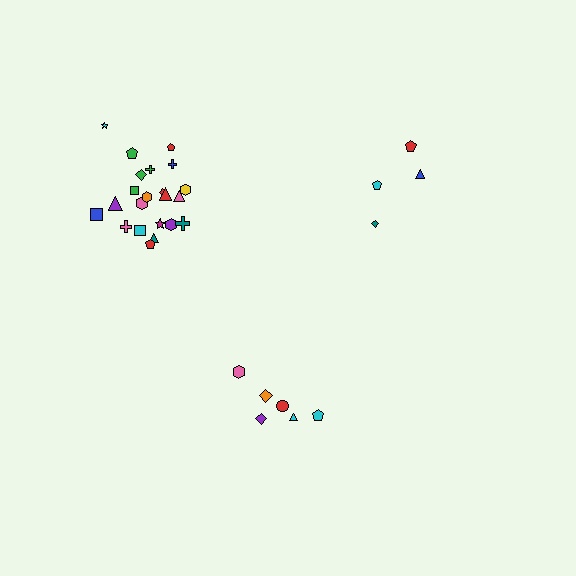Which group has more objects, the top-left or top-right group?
The top-left group.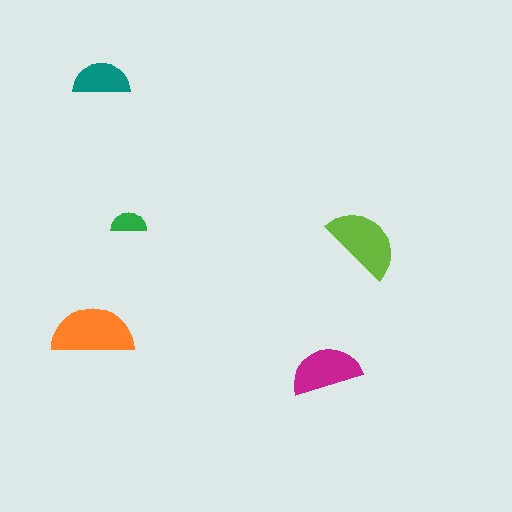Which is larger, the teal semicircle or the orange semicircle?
The orange one.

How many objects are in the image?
There are 5 objects in the image.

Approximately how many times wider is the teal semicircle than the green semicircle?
About 1.5 times wider.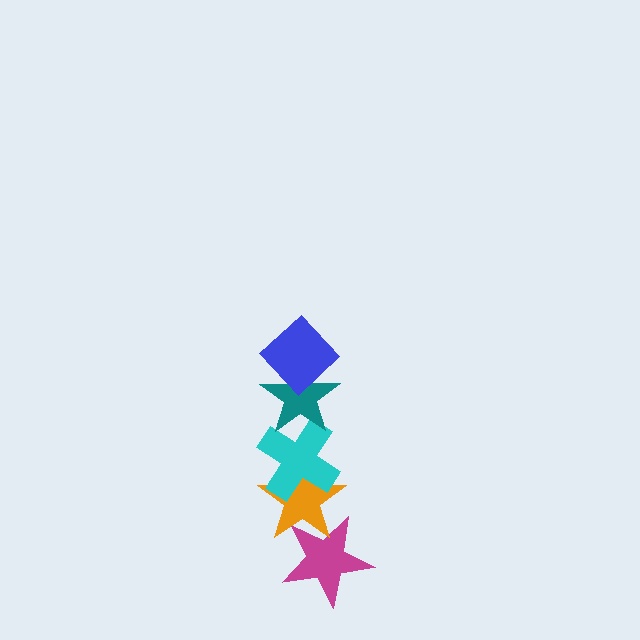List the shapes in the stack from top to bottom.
From top to bottom: the blue diamond, the teal star, the cyan cross, the orange star, the magenta star.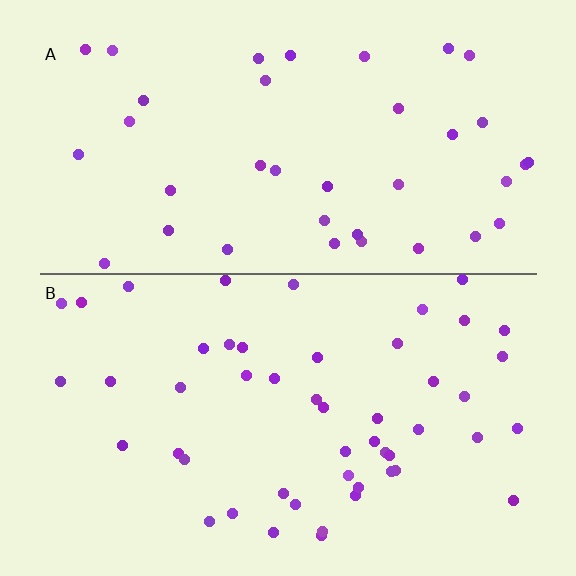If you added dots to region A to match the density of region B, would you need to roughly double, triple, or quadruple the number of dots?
Approximately double.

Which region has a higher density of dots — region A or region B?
B (the bottom).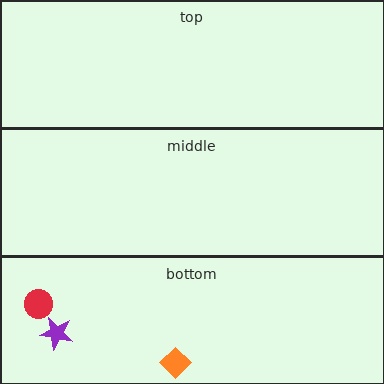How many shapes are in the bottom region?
3.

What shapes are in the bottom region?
The purple star, the red circle, the orange diamond.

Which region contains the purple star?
The bottom region.